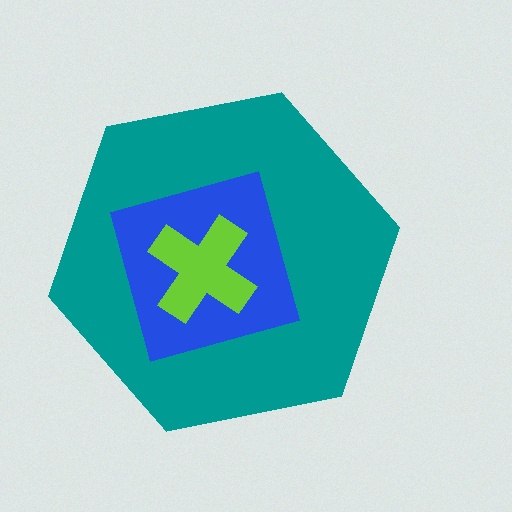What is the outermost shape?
The teal hexagon.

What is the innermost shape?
The lime cross.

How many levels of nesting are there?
3.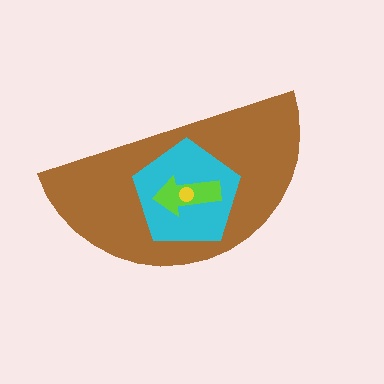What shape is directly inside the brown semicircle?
The cyan pentagon.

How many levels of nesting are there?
4.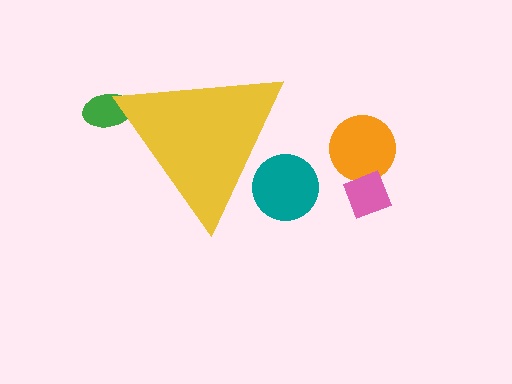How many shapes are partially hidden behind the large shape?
2 shapes are partially hidden.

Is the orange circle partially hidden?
No, the orange circle is fully visible.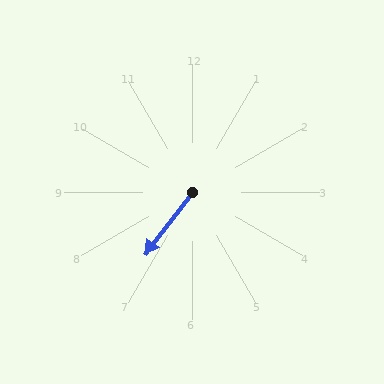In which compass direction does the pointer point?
Southwest.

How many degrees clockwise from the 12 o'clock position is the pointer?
Approximately 217 degrees.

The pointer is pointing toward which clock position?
Roughly 7 o'clock.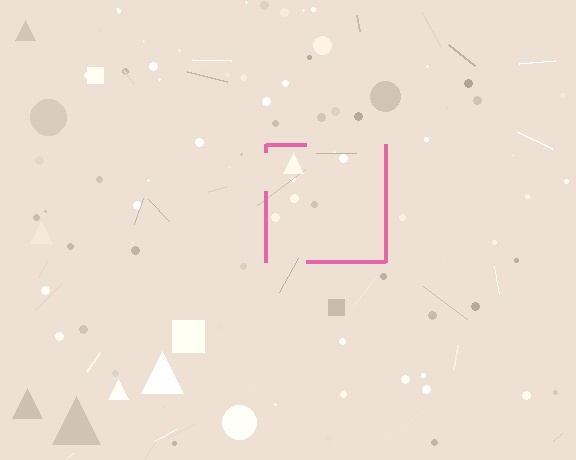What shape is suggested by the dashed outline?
The dashed outline suggests a square.